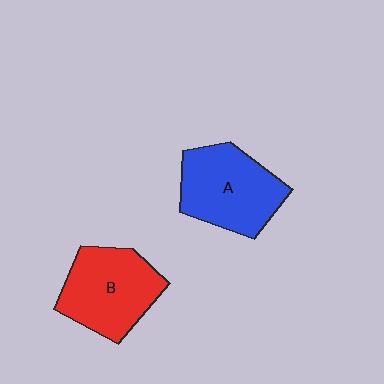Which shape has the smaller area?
Shape B (red).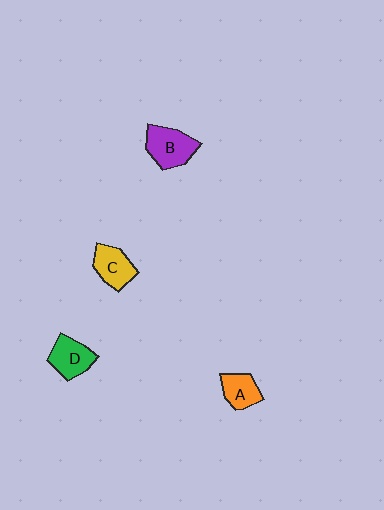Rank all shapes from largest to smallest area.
From largest to smallest: B (purple), D (green), C (yellow), A (orange).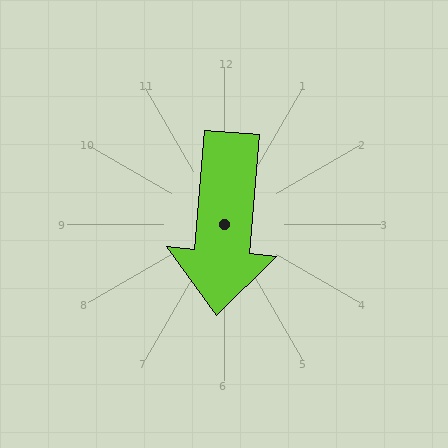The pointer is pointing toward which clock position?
Roughly 6 o'clock.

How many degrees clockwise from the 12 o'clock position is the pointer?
Approximately 185 degrees.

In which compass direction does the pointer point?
South.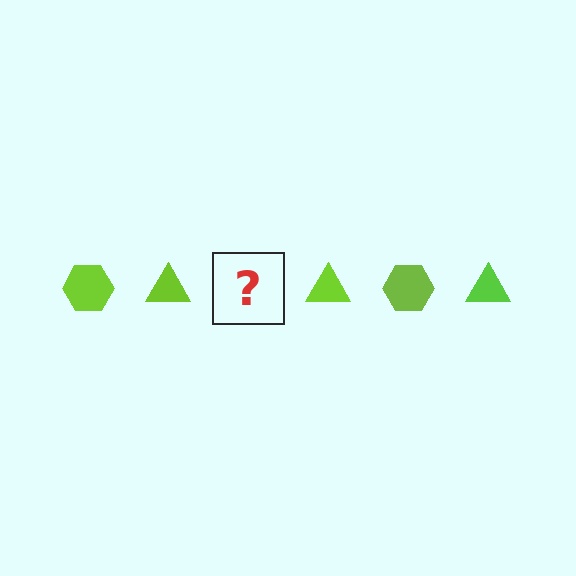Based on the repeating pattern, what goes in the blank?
The blank should be a lime hexagon.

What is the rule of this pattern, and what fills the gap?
The rule is that the pattern cycles through hexagon, triangle shapes in lime. The gap should be filled with a lime hexagon.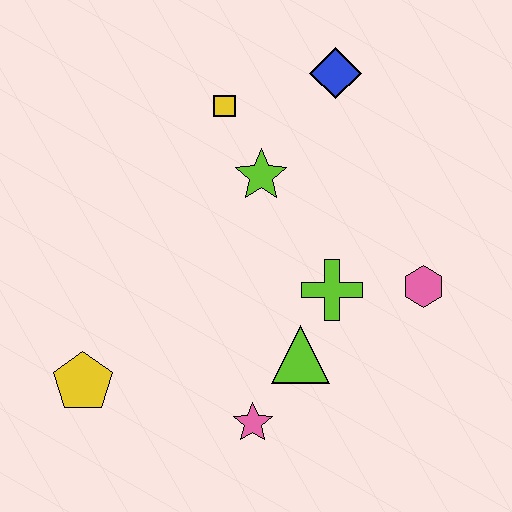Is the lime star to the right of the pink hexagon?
No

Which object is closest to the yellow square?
The lime star is closest to the yellow square.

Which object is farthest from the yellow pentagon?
The blue diamond is farthest from the yellow pentagon.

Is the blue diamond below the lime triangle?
No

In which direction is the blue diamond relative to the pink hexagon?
The blue diamond is above the pink hexagon.